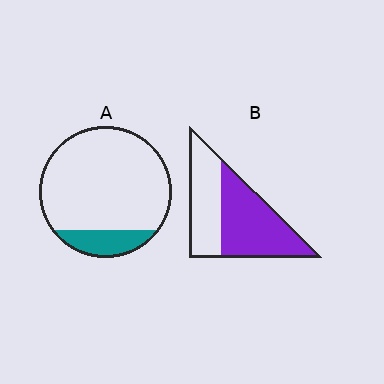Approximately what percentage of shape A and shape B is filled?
A is approximately 15% and B is approximately 60%.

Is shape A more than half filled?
No.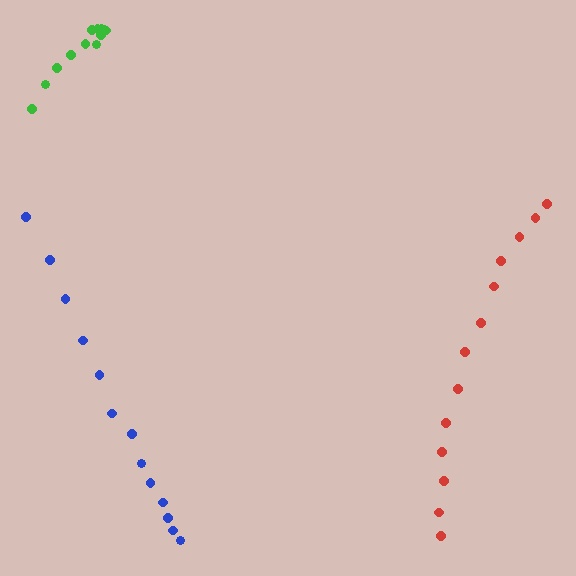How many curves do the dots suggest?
There are 3 distinct paths.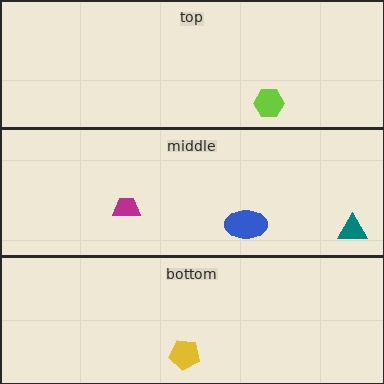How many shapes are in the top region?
1.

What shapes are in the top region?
The lime hexagon.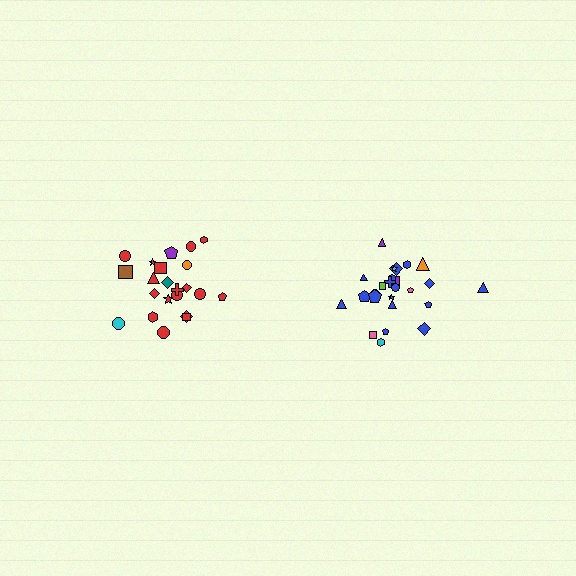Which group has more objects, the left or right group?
The right group.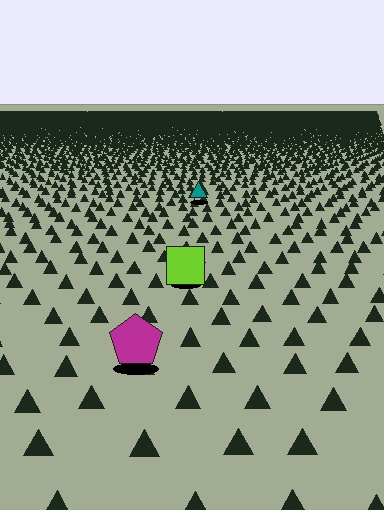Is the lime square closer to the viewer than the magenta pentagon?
No. The magenta pentagon is closer — you can tell from the texture gradient: the ground texture is coarser near it.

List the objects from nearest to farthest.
From nearest to farthest: the magenta pentagon, the lime square, the teal triangle.